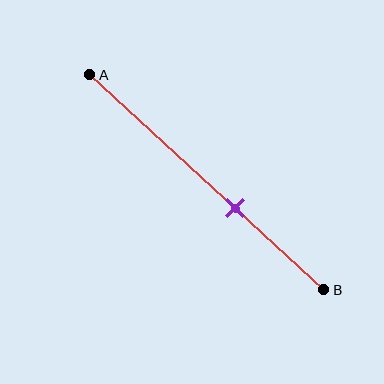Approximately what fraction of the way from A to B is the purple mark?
The purple mark is approximately 60% of the way from A to B.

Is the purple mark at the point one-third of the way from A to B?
No, the mark is at about 60% from A, not at the 33% one-third point.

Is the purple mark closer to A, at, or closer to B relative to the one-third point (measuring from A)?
The purple mark is closer to point B than the one-third point of segment AB.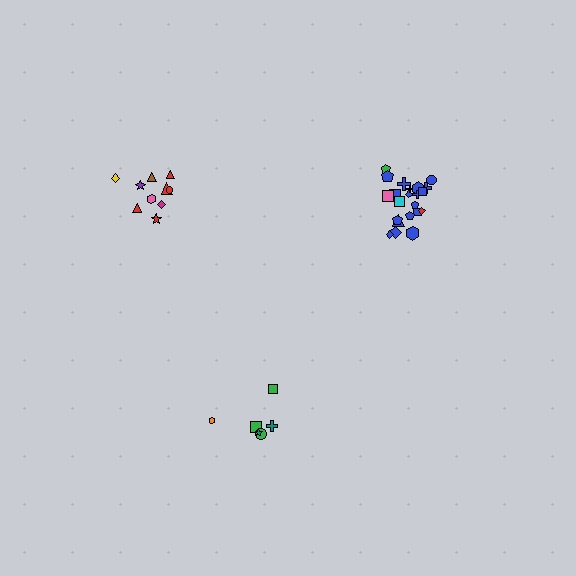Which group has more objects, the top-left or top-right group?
The top-right group.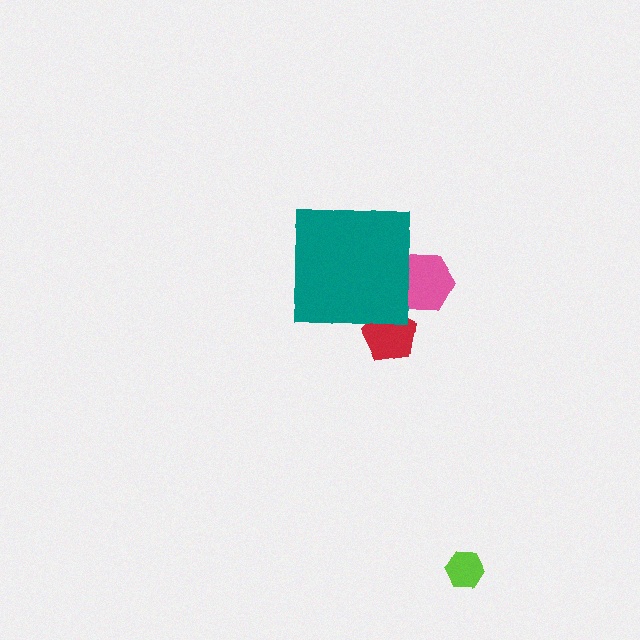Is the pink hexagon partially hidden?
Yes, the pink hexagon is partially hidden behind the teal square.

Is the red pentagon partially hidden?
Yes, the red pentagon is partially hidden behind the teal square.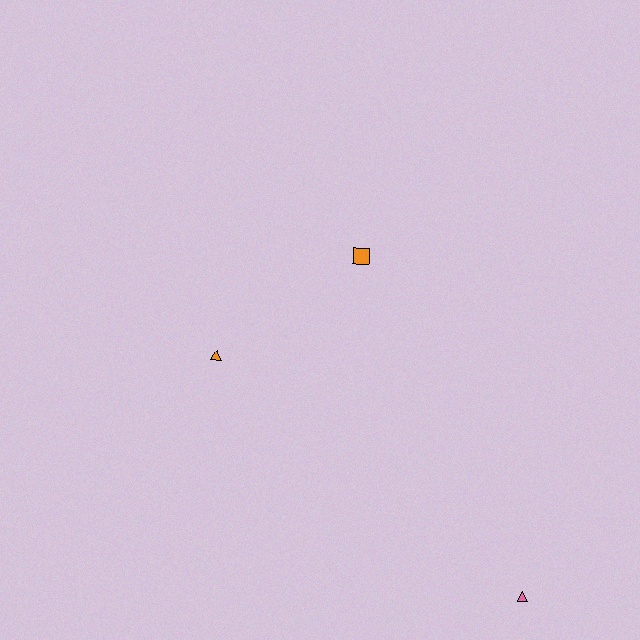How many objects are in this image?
There are 3 objects.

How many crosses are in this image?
There are no crosses.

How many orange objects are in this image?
There are 2 orange objects.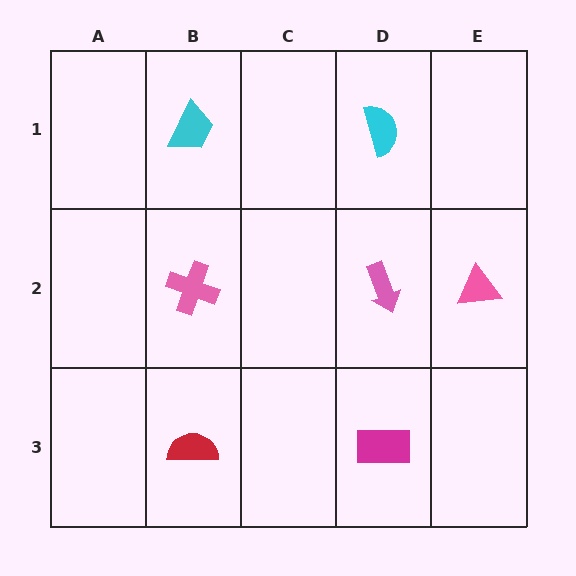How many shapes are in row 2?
3 shapes.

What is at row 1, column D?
A cyan semicircle.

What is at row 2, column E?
A pink triangle.